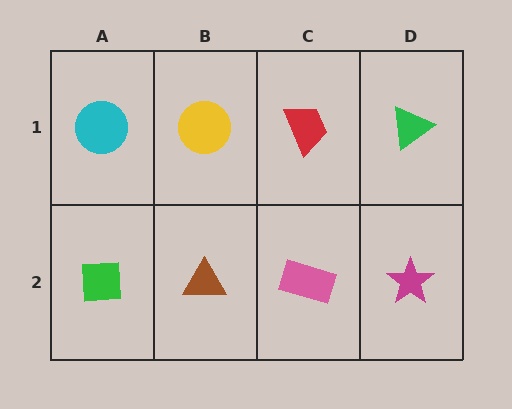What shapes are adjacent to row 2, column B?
A yellow circle (row 1, column B), a green square (row 2, column A), a pink rectangle (row 2, column C).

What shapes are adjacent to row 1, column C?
A pink rectangle (row 2, column C), a yellow circle (row 1, column B), a green triangle (row 1, column D).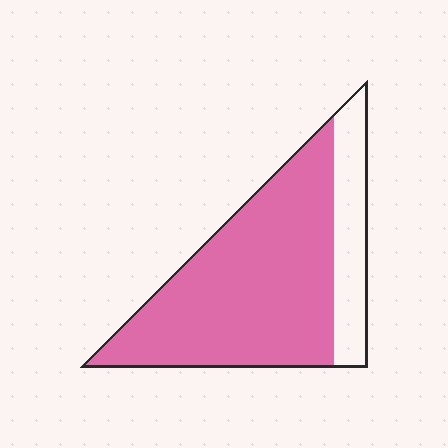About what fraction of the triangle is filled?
About four fifths (4/5).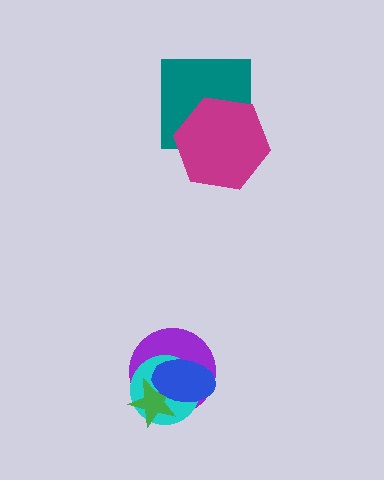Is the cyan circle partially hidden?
Yes, it is partially covered by another shape.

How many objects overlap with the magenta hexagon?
1 object overlaps with the magenta hexagon.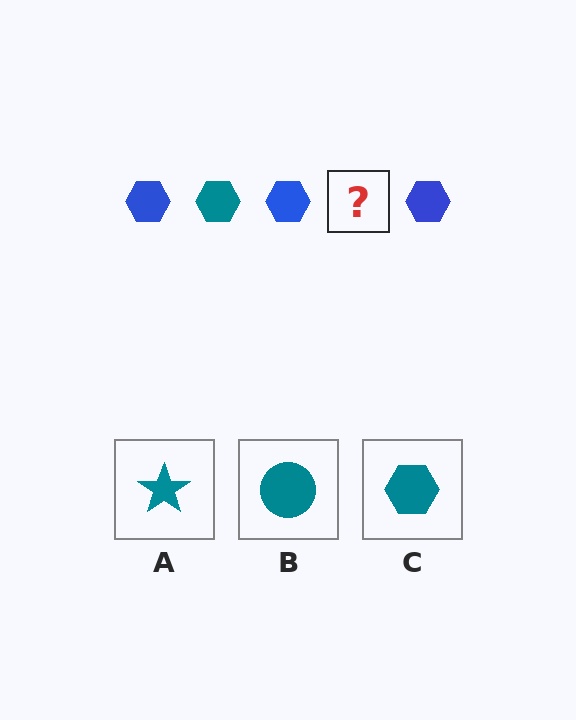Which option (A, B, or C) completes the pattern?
C.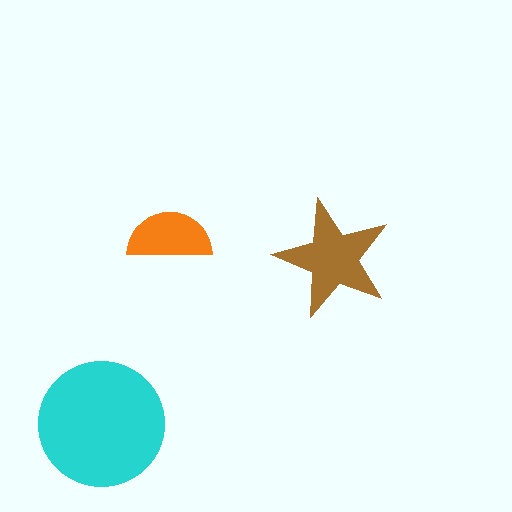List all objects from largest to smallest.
The cyan circle, the brown star, the orange semicircle.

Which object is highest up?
The orange semicircle is topmost.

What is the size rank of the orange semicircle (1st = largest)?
3rd.